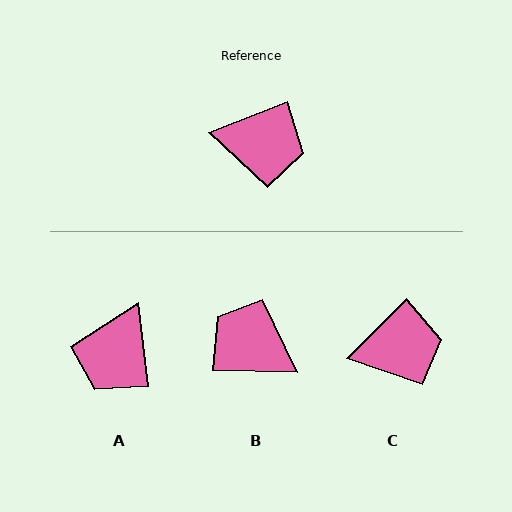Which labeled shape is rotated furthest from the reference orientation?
B, about 158 degrees away.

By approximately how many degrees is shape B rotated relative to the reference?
Approximately 158 degrees counter-clockwise.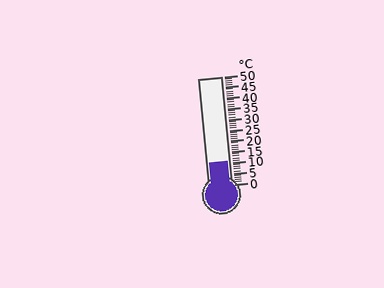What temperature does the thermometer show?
The thermometer shows approximately 11°C.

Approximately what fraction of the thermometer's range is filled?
The thermometer is filled to approximately 20% of its range.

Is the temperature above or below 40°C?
The temperature is below 40°C.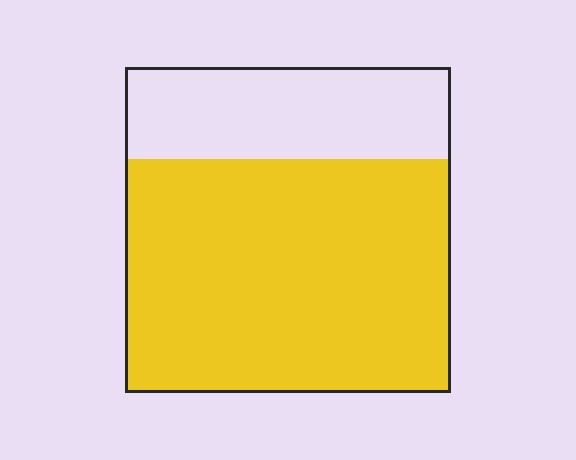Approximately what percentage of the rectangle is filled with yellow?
Approximately 70%.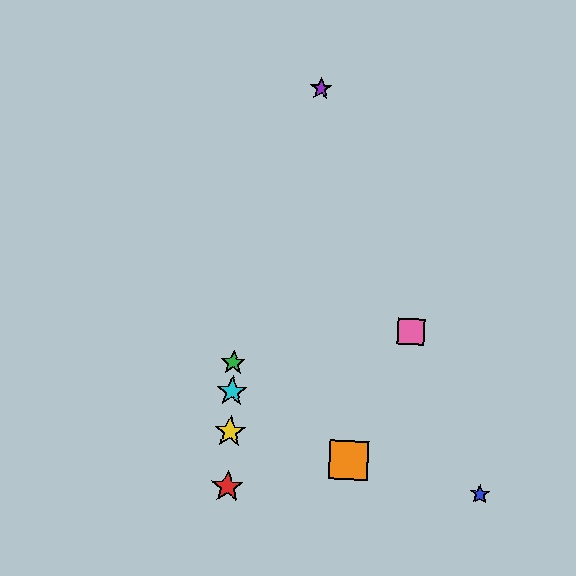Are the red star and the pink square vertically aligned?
No, the red star is at x≈227 and the pink square is at x≈411.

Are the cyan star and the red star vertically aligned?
Yes, both are at x≈232.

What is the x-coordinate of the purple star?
The purple star is at x≈321.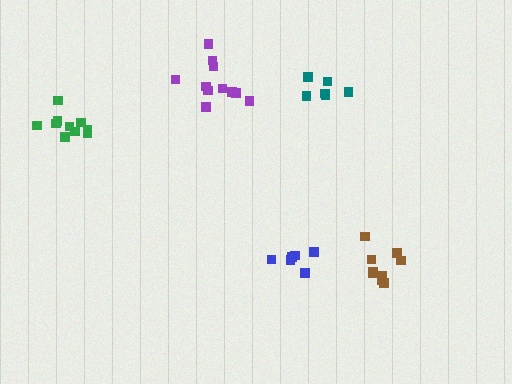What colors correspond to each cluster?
The clusters are colored: blue, brown, teal, green, purple.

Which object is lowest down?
The brown cluster is bottommost.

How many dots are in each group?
Group 1: 6 dots, Group 2: 9 dots, Group 3: 6 dots, Group 4: 10 dots, Group 5: 11 dots (42 total).